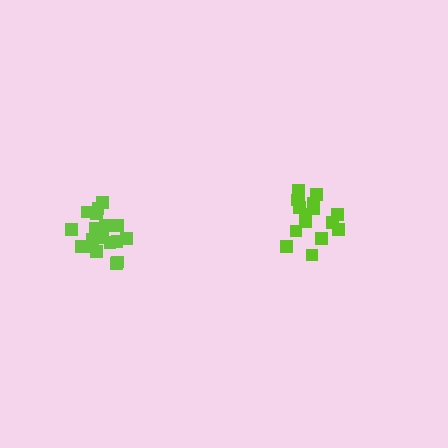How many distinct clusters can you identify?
There are 2 distinct clusters.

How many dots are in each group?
Group 1: 18 dots, Group 2: 16 dots (34 total).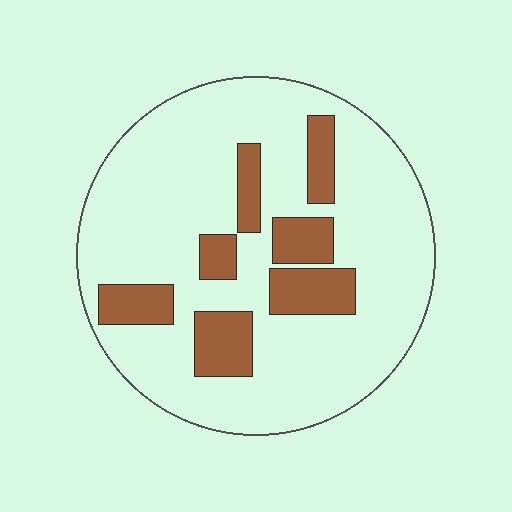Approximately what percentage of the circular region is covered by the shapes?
Approximately 20%.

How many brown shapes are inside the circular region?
7.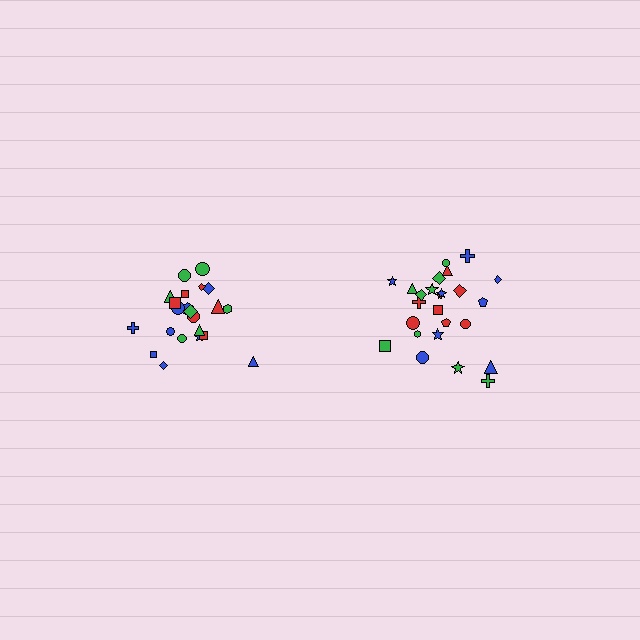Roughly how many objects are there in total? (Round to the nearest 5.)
Roughly 45 objects in total.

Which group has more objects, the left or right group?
The right group.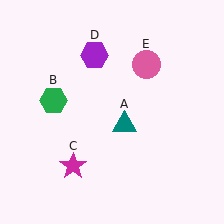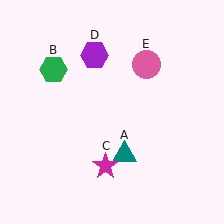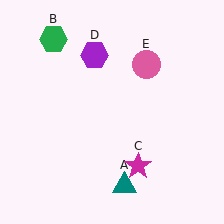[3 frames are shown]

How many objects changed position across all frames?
3 objects changed position: teal triangle (object A), green hexagon (object B), magenta star (object C).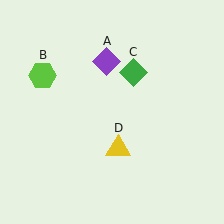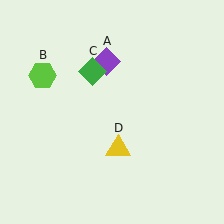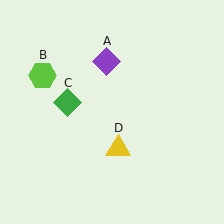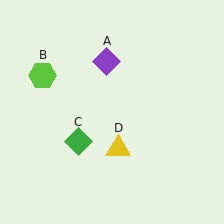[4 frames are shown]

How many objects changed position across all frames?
1 object changed position: green diamond (object C).